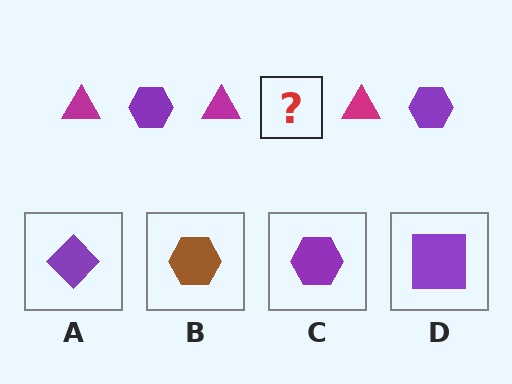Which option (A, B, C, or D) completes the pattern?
C.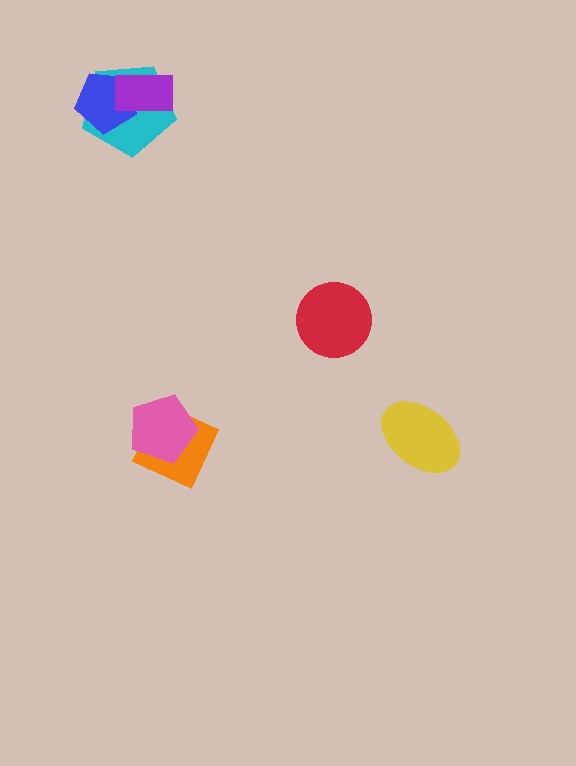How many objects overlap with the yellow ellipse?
0 objects overlap with the yellow ellipse.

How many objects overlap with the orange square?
1 object overlaps with the orange square.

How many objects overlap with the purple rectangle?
2 objects overlap with the purple rectangle.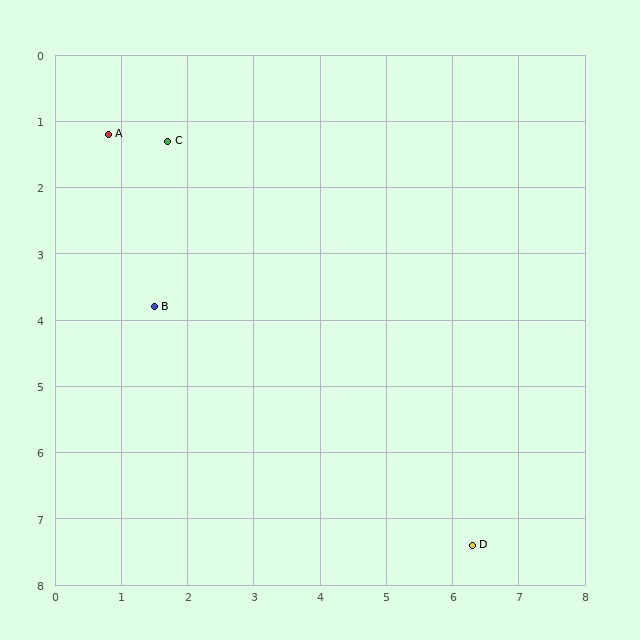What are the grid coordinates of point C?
Point C is at approximately (1.7, 1.3).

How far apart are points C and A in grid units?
Points C and A are about 0.9 grid units apart.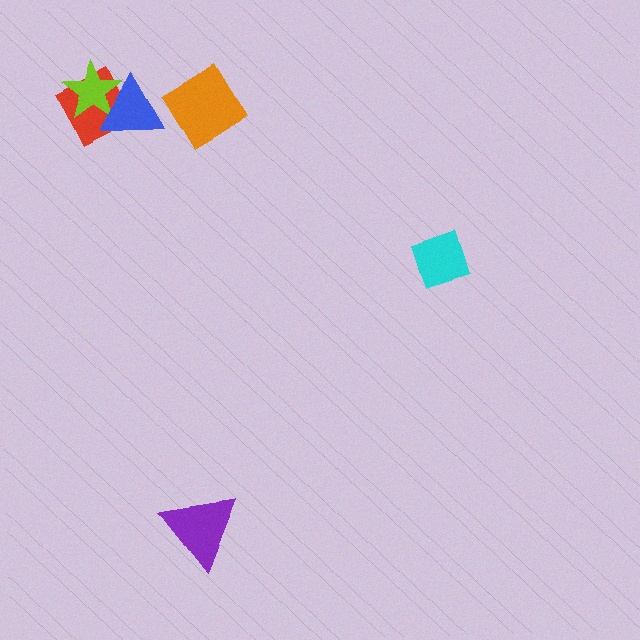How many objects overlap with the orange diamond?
0 objects overlap with the orange diamond.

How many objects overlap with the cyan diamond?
0 objects overlap with the cyan diamond.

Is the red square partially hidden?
Yes, it is partially covered by another shape.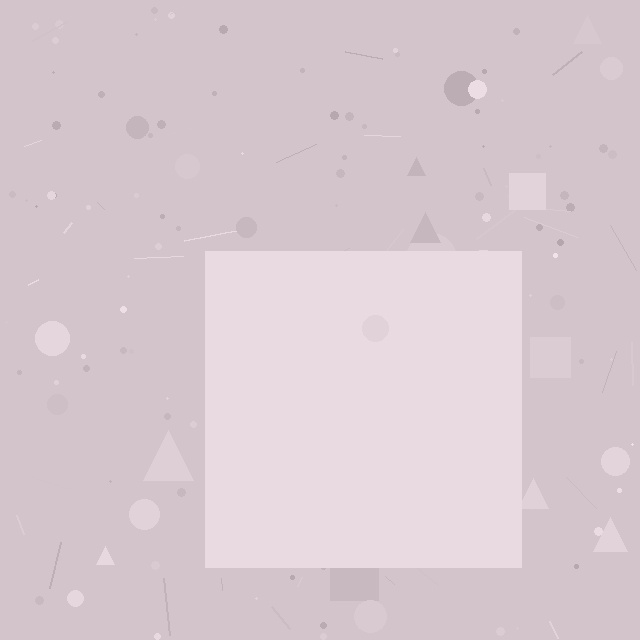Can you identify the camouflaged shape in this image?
The camouflaged shape is a square.